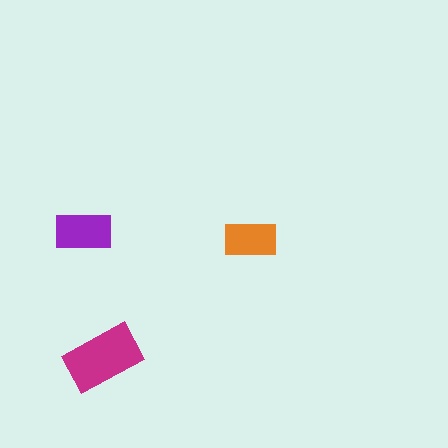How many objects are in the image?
There are 3 objects in the image.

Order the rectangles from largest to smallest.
the magenta one, the purple one, the orange one.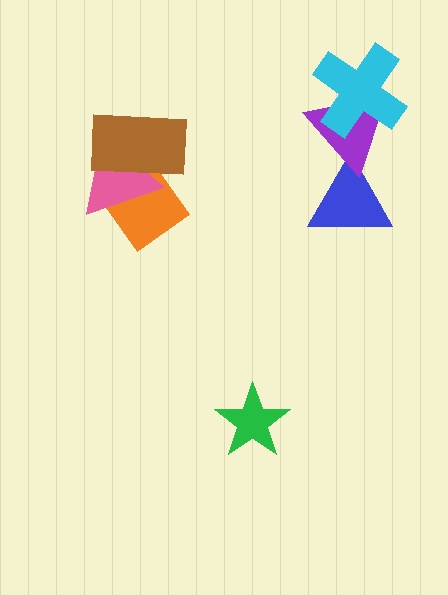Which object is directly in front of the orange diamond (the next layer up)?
The pink triangle is directly in front of the orange diamond.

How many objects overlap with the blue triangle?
1 object overlaps with the blue triangle.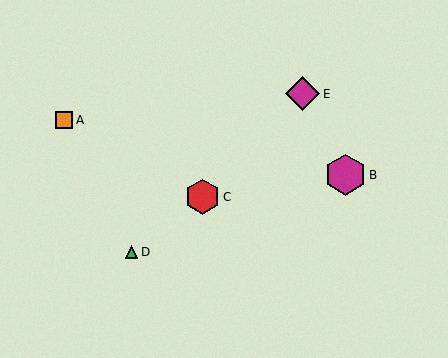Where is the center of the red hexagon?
The center of the red hexagon is at (203, 197).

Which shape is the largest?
The magenta hexagon (labeled B) is the largest.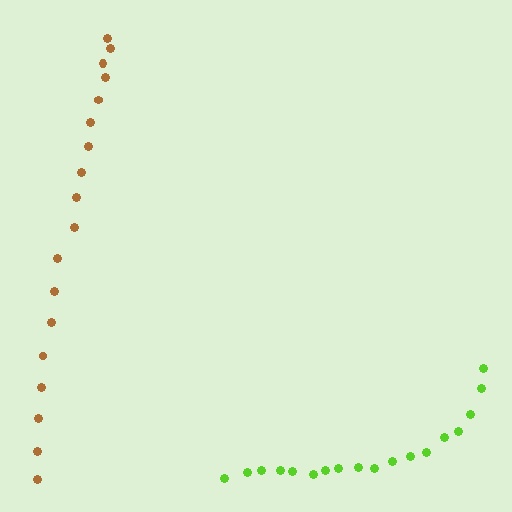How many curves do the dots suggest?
There are 2 distinct paths.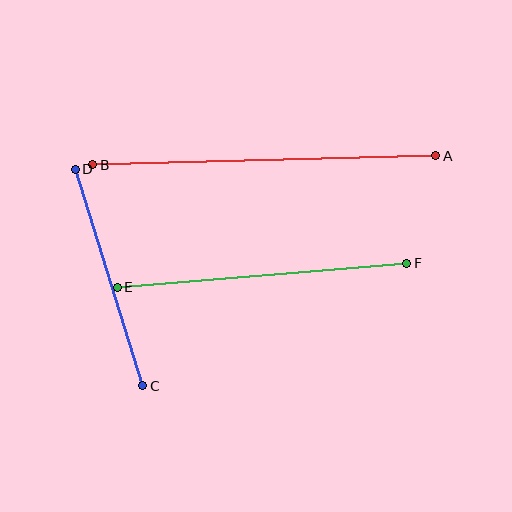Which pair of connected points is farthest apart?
Points A and B are farthest apart.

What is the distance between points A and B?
The distance is approximately 343 pixels.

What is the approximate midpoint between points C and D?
The midpoint is at approximately (109, 277) pixels.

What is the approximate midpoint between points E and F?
The midpoint is at approximately (262, 275) pixels.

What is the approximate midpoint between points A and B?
The midpoint is at approximately (264, 160) pixels.